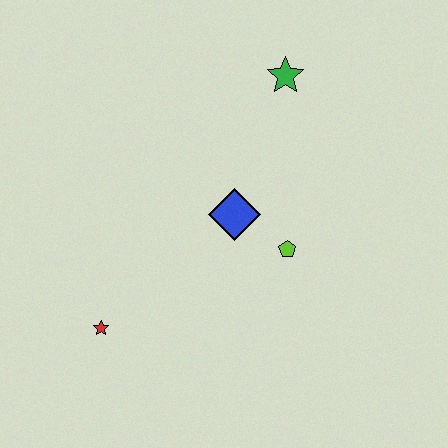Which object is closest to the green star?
The blue diamond is closest to the green star.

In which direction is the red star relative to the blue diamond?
The red star is to the left of the blue diamond.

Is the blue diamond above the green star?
No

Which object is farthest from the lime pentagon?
The red star is farthest from the lime pentagon.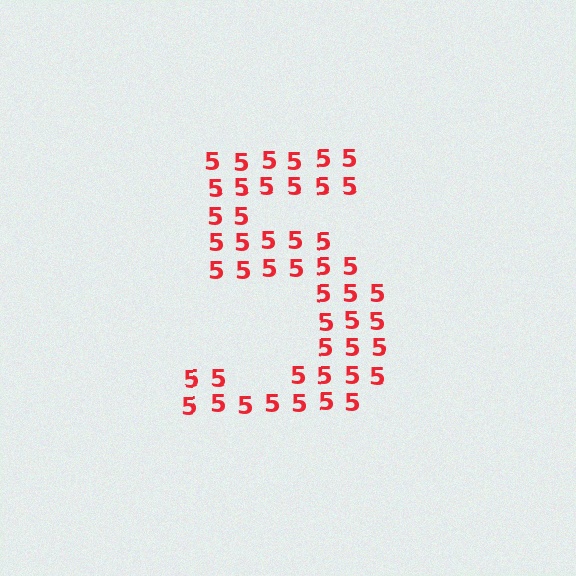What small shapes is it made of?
It is made of small digit 5's.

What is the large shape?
The large shape is the digit 5.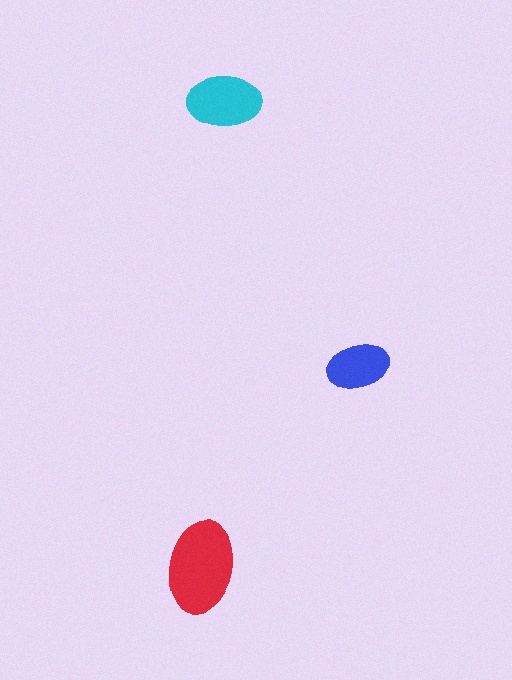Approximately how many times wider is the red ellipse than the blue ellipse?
About 1.5 times wider.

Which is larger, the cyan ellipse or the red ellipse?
The red one.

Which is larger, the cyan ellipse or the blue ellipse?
The cyan one.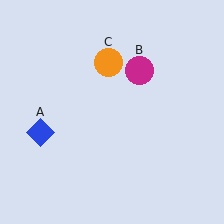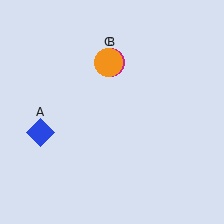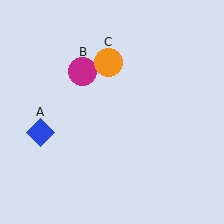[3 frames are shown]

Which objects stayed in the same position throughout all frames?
Blue diamond (object A) and orange circle (object C) remained stationary.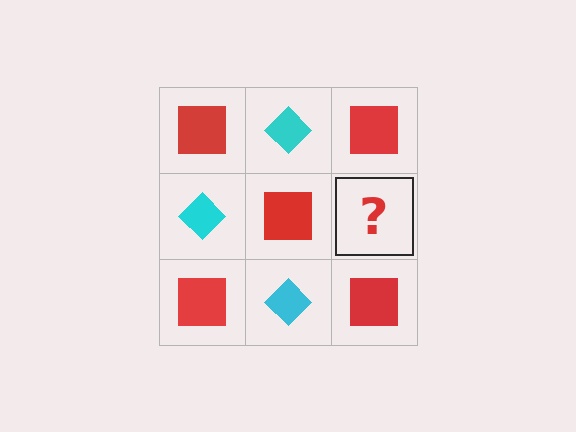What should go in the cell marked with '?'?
The missing cell should contain a cyan diamond.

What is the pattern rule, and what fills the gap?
The rule is that it alternates red square and cyan diamond in a checkerboard pattern. The gap should be filled with a cyan diamond.